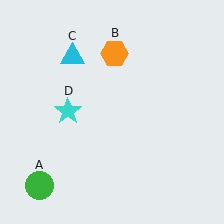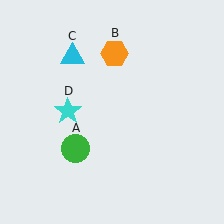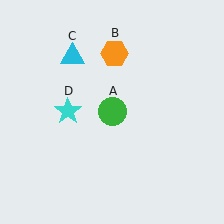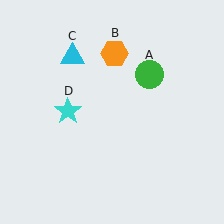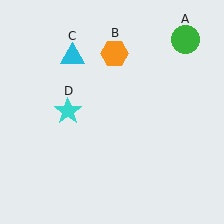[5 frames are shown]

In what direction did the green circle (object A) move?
The green circle (object A) moved up and to the right.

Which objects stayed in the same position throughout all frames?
Orange hexagon (object B) and cyan triangle (object C) and cyan star (object D) remained stationary.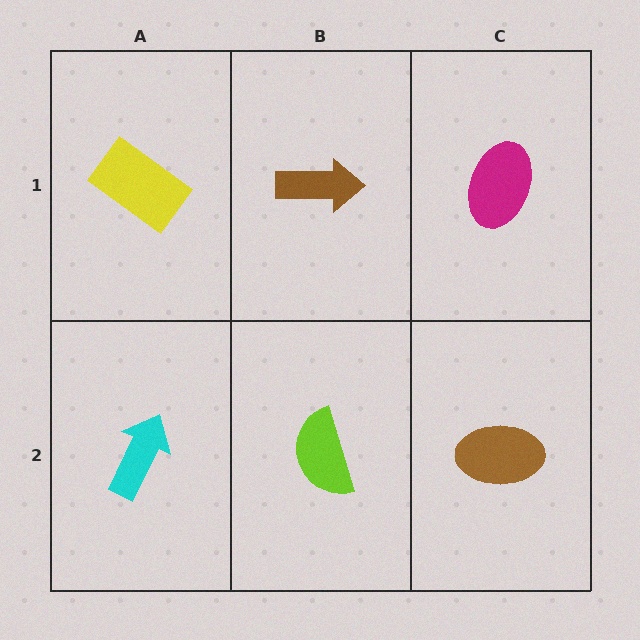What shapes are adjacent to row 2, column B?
A brown arrow (row 1, column B), a cyan arrow (row 2, column A), a brown ellipse (row 2, column C).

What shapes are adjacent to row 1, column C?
A brown ellipse (row 2, column C), a brown arrow (row 1, column B).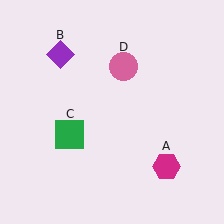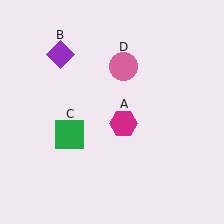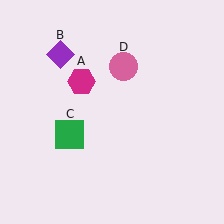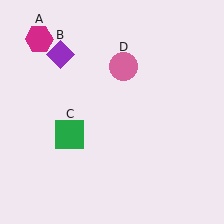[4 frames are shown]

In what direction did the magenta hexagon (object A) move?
The magenta hexagon (object A) moved up and to the left.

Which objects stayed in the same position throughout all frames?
Purple diamond (object B) and green square (object C) and pink circle (object D) remained stationary.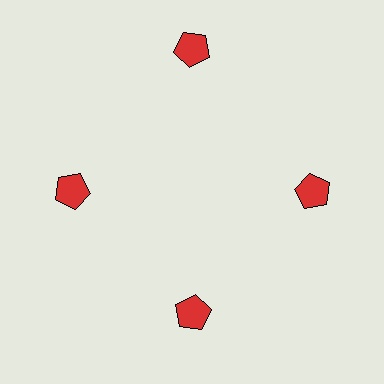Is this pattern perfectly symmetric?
No. The 4 red pentagons are arranged in a ring, but one element near the 12 o'clock position is pushed outward from the center, breaking the 4-fold rotational symmetry.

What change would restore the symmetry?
The symmetry would be restored by moving it inward, back onto the ring so that all 4 pentagons sit at equal angles and equal distance from the center.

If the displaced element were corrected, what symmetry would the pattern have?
It would have 4-fold rotational symmetry — the pattern would map onto itself every 90 degrees.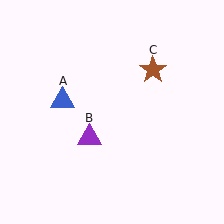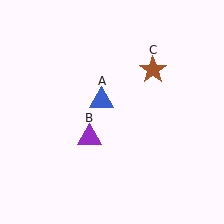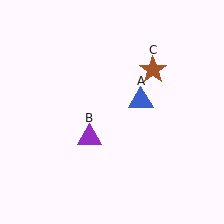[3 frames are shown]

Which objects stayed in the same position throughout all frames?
Purple triangle (object B) and brown star (object C) remained stationary.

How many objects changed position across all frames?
1 object changed position: blue triangle (object A).